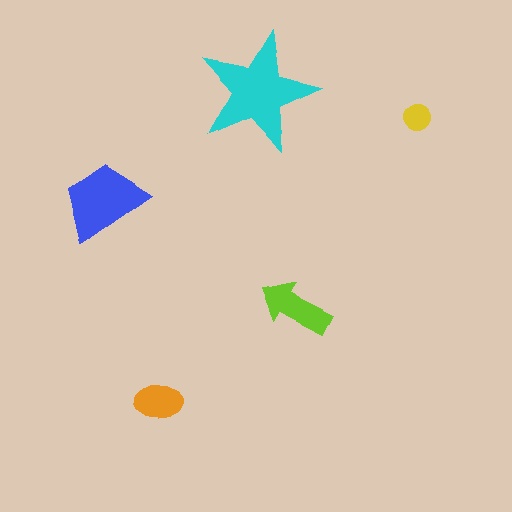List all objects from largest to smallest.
The cyan star, the blue trapezoid, the lime arrow, the orange ellipse, the yellow circle.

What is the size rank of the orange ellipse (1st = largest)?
4th.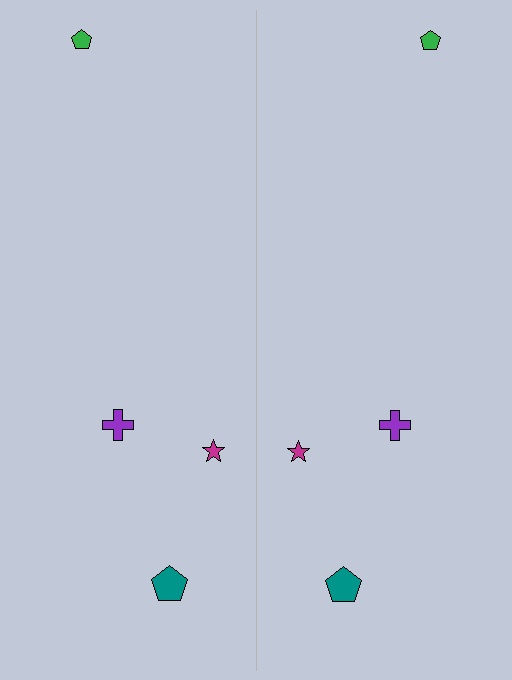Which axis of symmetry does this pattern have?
The pattern has a vertical axis of symmetry running through the center of the image.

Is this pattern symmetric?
Yes, this pattern has bilateral (reflection) symmetry.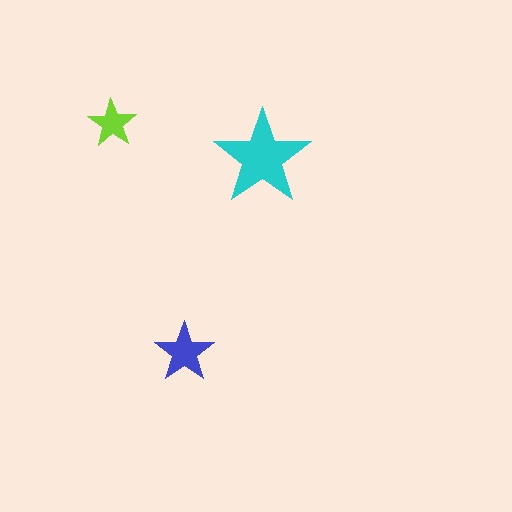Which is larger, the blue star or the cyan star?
The cyan one.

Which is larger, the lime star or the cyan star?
The cyan one.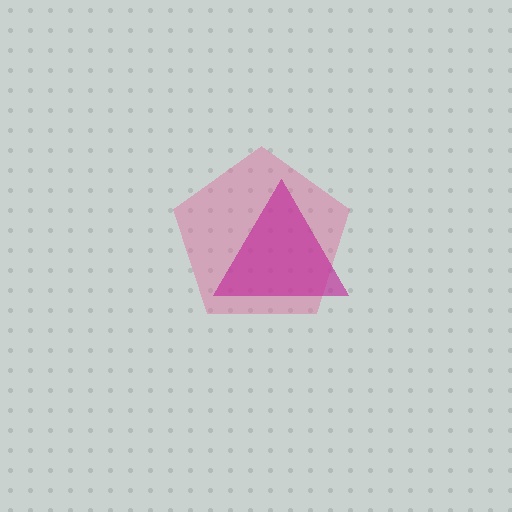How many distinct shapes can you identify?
There are 2 distinct shapes: a pink pentagon, a magenta triangle.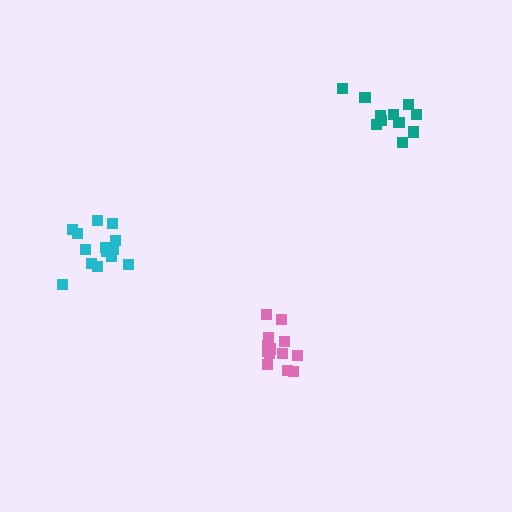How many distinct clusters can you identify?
There are 3 distinct clusters.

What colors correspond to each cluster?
The clusters are colored: pink, teal, cyan.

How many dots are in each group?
Group 1: 13 dots, Group 2: 12 dots, Group 3: 14 dots (39 total).